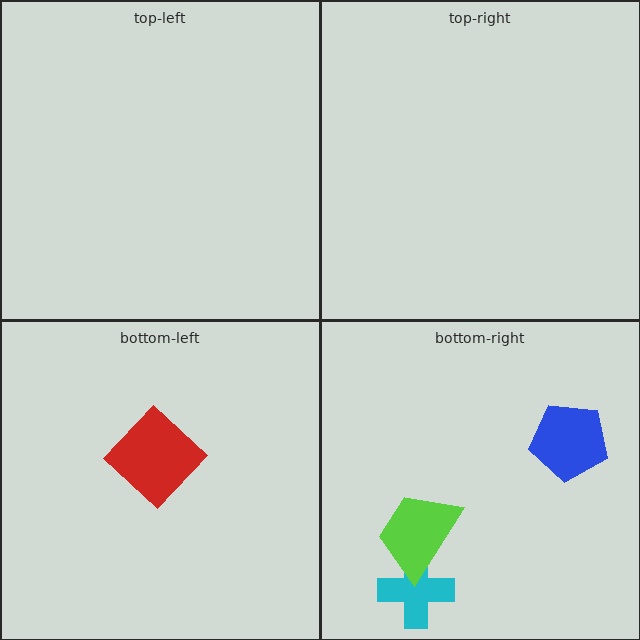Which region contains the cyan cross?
The bottom-right region.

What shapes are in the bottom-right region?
The blue pentagon, the cyan cross, the lime trapezoid.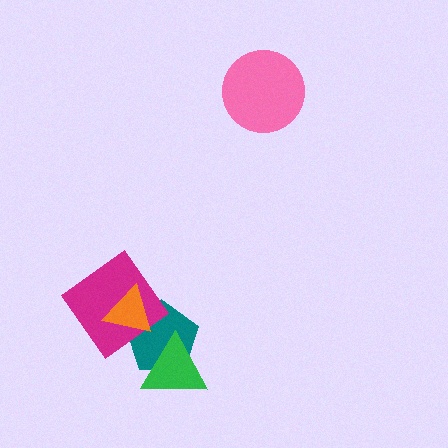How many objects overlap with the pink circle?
0 objects overlap with the pink circle.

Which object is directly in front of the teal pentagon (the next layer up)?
The green triangle is directly in front of the teal pentagon.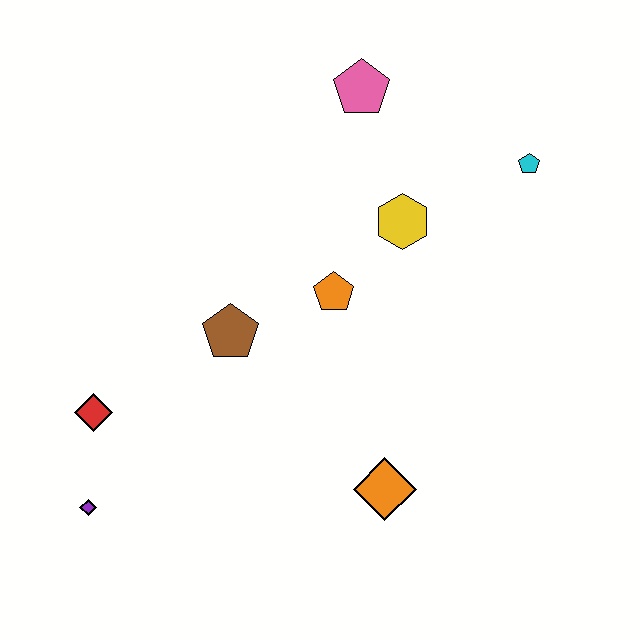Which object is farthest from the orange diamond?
The pink pentagon is farthest from the orange diamond.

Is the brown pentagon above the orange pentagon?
No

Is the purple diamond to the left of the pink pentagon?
Yes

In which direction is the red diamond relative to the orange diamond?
The red diamond is to the left of the orange diamond.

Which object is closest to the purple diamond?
The red diamond is closest to the purple diamond.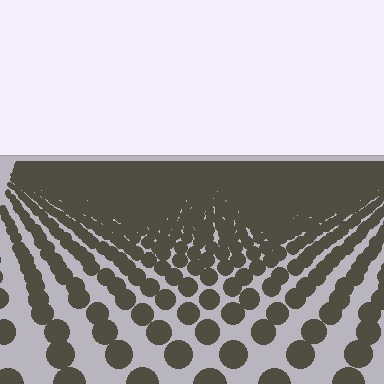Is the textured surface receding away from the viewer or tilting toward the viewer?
The surface is receding away from the viewer. Texture elements get smaller and denser toward the top.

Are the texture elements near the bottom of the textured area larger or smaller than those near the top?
Larger. Near the bottom, elements are closer to the viewer and appear at a bigger on-screen size.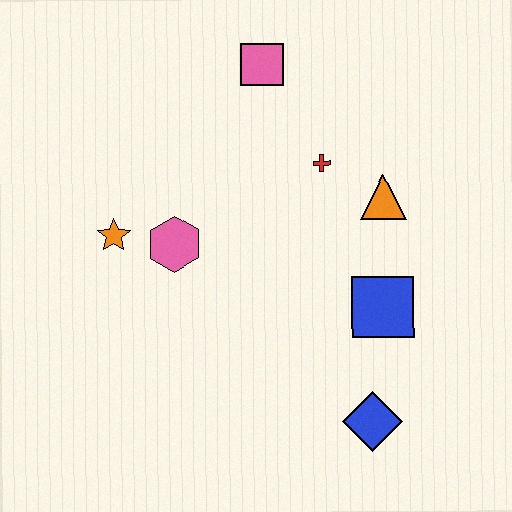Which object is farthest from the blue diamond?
The pink square is farthest from the blue diamond.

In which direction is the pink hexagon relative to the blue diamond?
The pink hexagon is to the left of the blue diamond.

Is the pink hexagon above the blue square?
Yes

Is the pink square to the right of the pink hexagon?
Yes